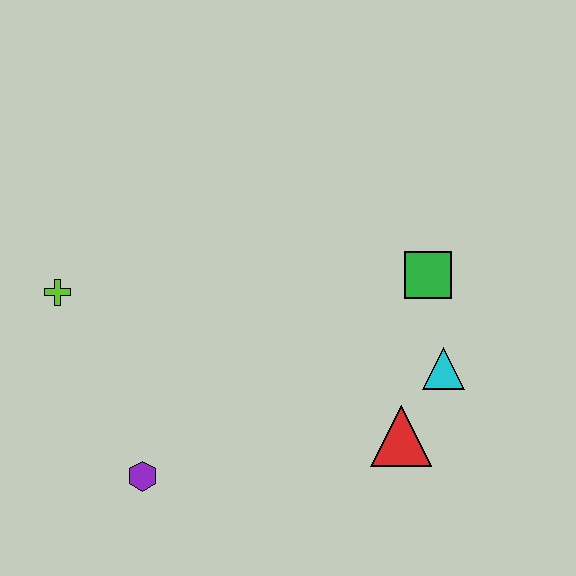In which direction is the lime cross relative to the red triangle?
The lime cross is to the left of the red triangle.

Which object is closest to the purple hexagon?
The lime cross is closest to the purple hexagon.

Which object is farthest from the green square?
The lime cross is farthest from the green square.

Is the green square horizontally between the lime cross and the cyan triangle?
Yes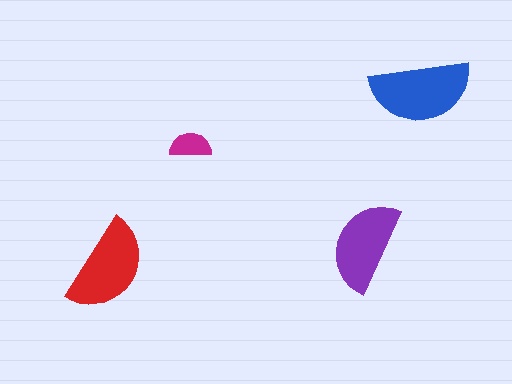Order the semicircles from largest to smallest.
the blue one, the red one, the purple one, the magenta one.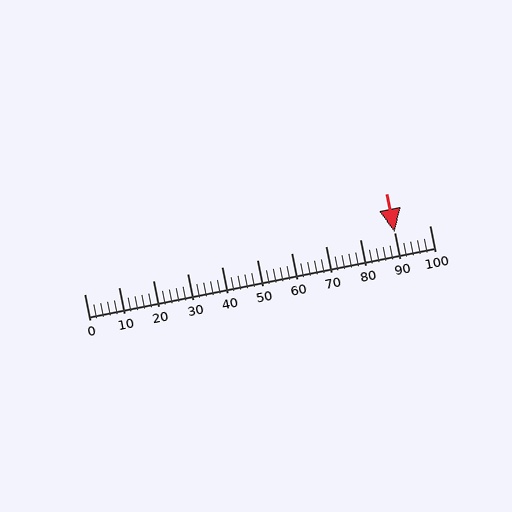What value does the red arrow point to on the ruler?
The red arrow points to approximately 90.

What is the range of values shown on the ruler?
The ruler shows values from 0 to 100.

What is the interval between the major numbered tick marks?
The major tick marks are spaced 10 units apart.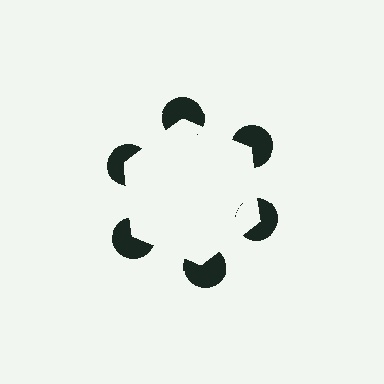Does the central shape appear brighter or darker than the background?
It typically appears slightly brighter than the background, even though no actual brightness change is drawn.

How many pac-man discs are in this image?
There are 6 — one at each vertex of the illusory hexagon.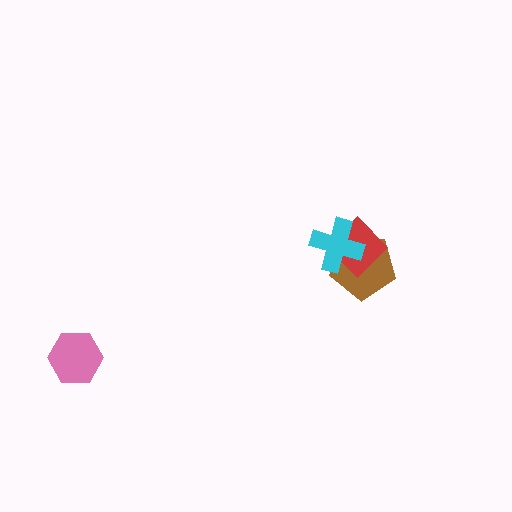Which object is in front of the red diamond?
The cyan cross is in front of the red diamond.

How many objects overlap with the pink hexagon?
0 objects overlap with the pink hexagon.